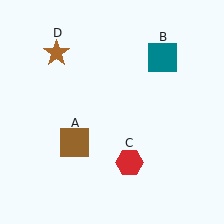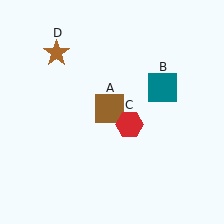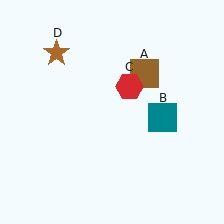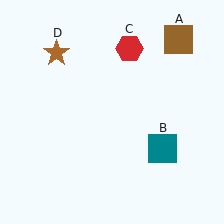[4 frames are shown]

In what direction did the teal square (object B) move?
The teal square (object B) moved down.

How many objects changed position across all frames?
3 objects changed position: brown square (object A), teal square (object B), red hexagon (object C).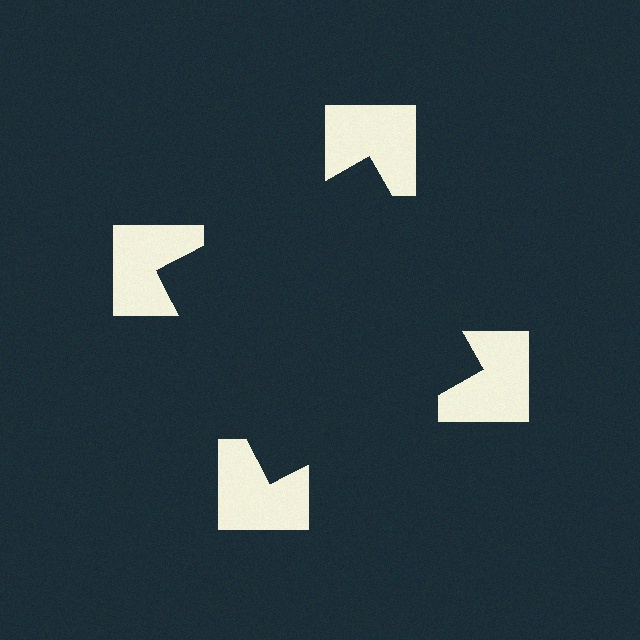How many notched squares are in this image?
There are 4 — one at each vertex of the illusory square.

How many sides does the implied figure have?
4 sides.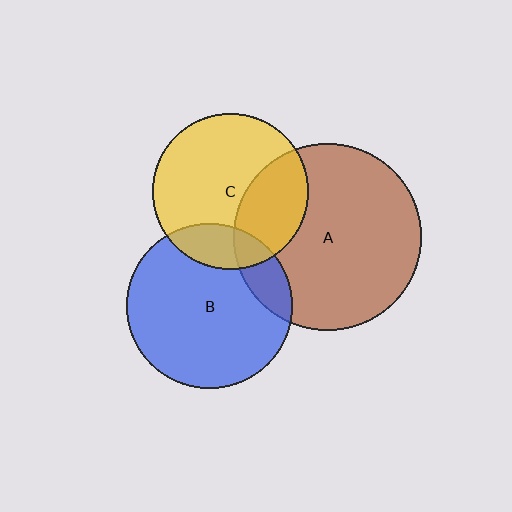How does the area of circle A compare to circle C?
Approximately 1.4 times.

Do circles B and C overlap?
Yes.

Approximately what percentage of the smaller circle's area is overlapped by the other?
Approximately 20%.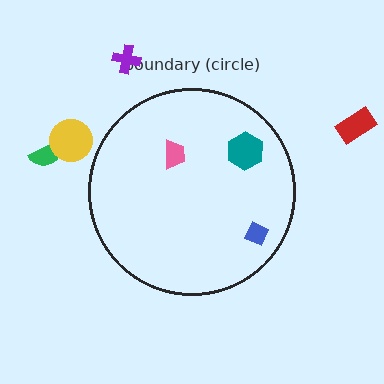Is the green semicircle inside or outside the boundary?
Outside.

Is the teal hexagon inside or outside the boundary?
Inside.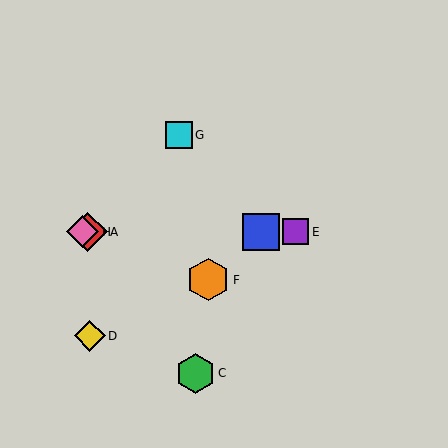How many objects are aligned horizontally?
4 objects (A, B, E, H) are aligned horizontally.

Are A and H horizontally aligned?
Yes, both are at y≈232.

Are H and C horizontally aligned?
No, H is at y≈232 and C is at y≈373.